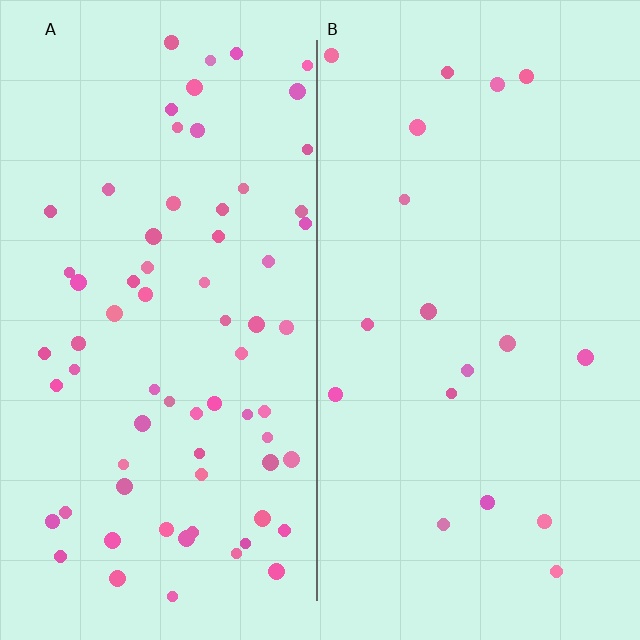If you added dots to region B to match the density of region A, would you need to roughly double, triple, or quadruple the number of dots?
Approximately quadruple.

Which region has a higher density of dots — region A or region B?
A (the left).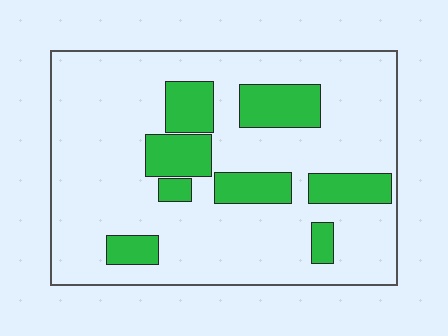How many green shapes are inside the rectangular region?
8.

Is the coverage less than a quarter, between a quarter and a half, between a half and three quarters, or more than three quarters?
Less than a quarter.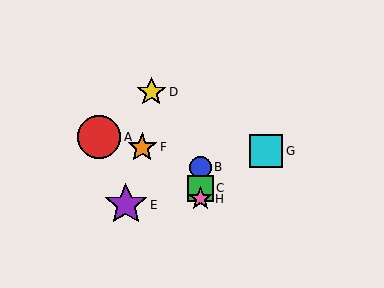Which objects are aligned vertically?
Objects B, C, H are aligned vertically.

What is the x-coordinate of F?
Object F is at x≈142.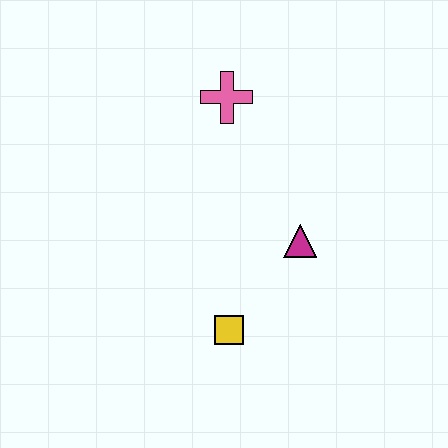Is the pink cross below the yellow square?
No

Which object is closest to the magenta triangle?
The yellow square is closest to the magenta triangle.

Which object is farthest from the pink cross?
The yellow square is farthest from the pink cross.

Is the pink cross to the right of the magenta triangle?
No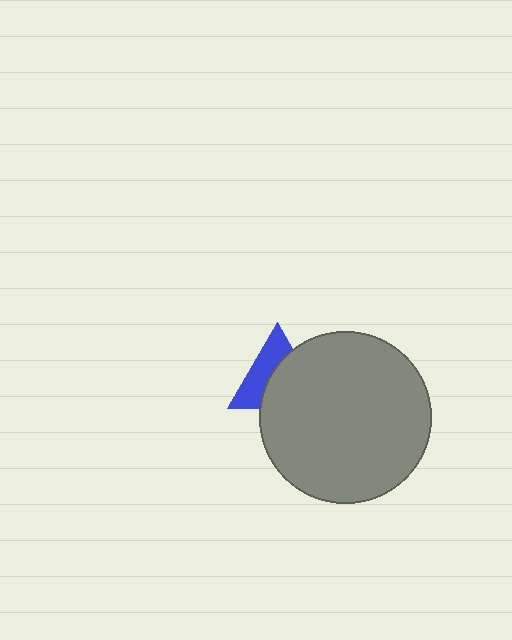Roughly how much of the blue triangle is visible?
About half of it is visible (roughly 46%).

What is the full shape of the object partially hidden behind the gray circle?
The partially hidden object is a blue triangle.